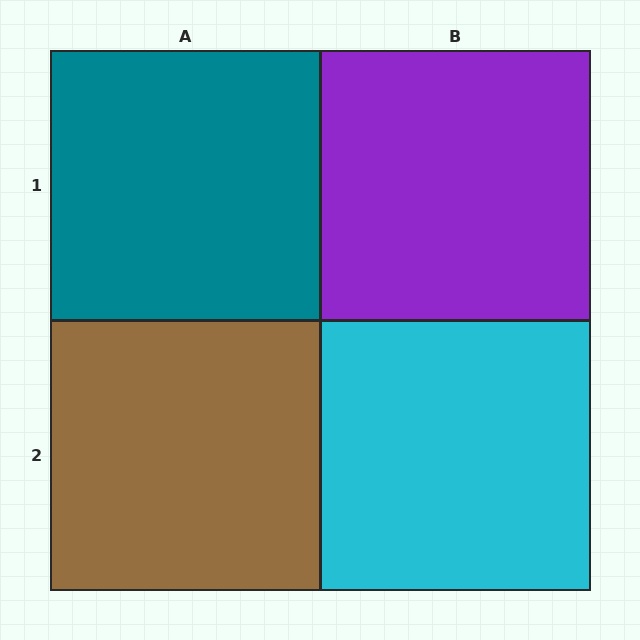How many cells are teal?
1 cell is teal.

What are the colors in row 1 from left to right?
Teal, purple.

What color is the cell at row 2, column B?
Cyan.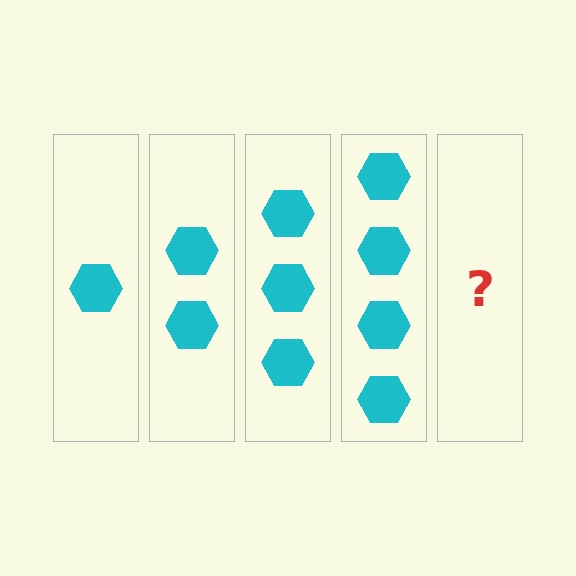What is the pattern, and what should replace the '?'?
The pattern is that each step adds one more hexagon. The '?' should be 5 hexagons.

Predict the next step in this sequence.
The next step is 5 hexagons.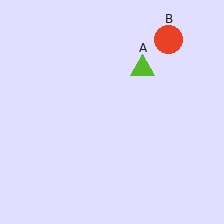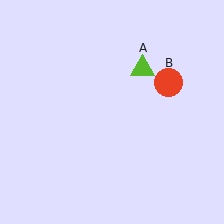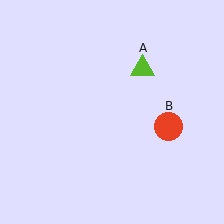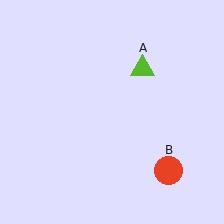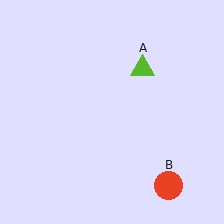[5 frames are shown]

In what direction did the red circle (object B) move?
The red circle (object B) moved down.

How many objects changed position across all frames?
1 object changed position: red circle (object B).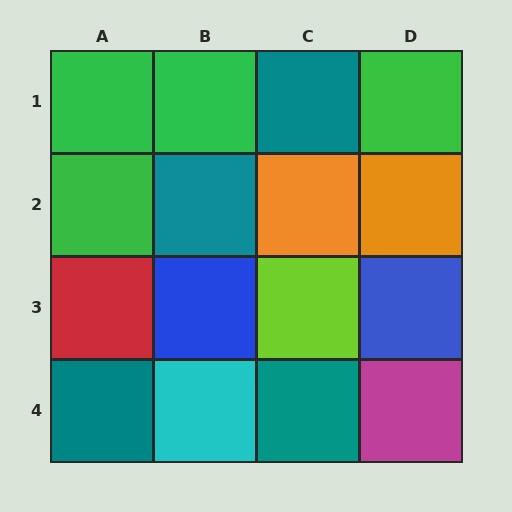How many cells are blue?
2 cells are blue.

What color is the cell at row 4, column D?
Magenta.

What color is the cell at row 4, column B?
Cyan.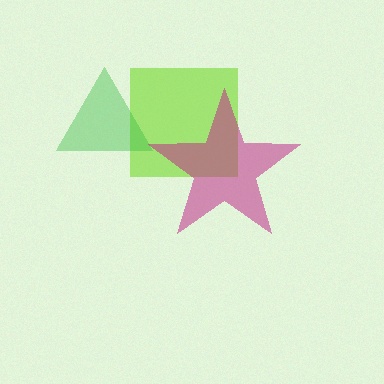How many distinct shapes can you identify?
There are 3 distinct shapes: a lime square, a green triangle, a magenta star.